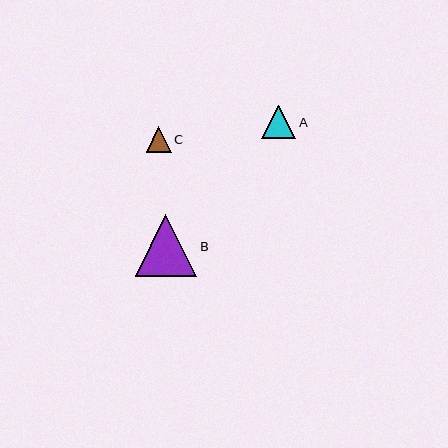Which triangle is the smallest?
Triangle C is the smallest with a size of approximately 25 pixels.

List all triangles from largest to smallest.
From largest to smallest: B, A, C.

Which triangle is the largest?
Triangle B is the largest with a size of approximately 62 pixels.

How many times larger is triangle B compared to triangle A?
Triangle B is approximately 1.8 times the size of triangle A.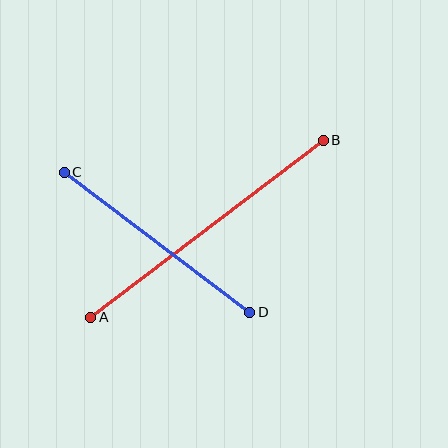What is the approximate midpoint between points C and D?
The midpoint is at approximately (157, 242) pixels.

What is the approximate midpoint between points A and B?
The midpoint is at approximately (207, 229) pixels.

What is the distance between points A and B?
The distance is approximately 292 pixels.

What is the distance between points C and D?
The distance is approximately 232 pixels.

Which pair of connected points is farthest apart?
Points A and B are farthest apart.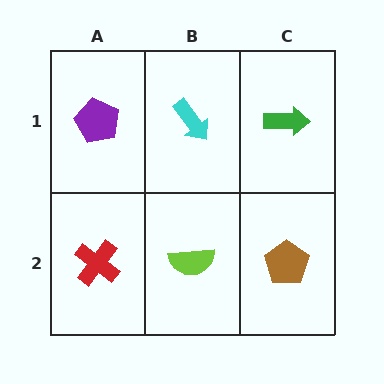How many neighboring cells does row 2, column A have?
2.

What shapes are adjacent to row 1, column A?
A red cross (row 2, column A), a cyan arrow (row 1, column B).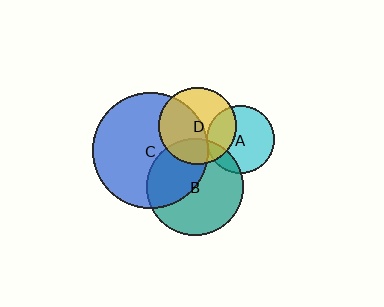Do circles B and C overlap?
Yes.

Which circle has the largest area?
Circle C (blue).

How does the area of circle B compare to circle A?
Approximately 2.0 times.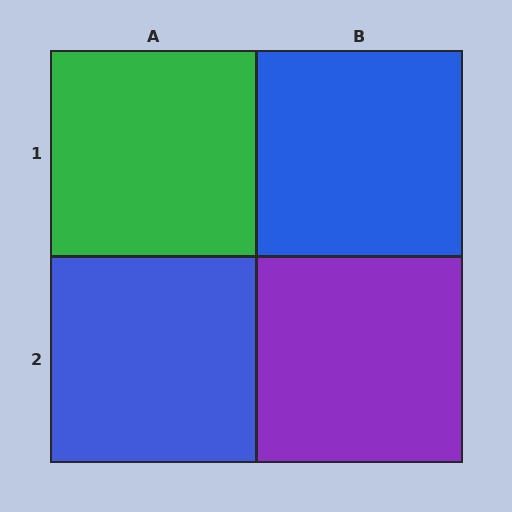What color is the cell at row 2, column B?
Purple.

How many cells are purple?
1 cell is purple.